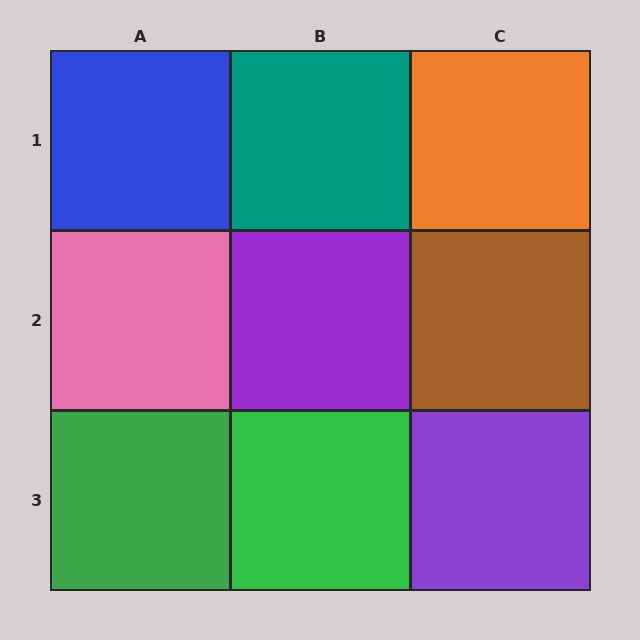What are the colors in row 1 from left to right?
Blue, teal, orange.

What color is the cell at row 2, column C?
Brown.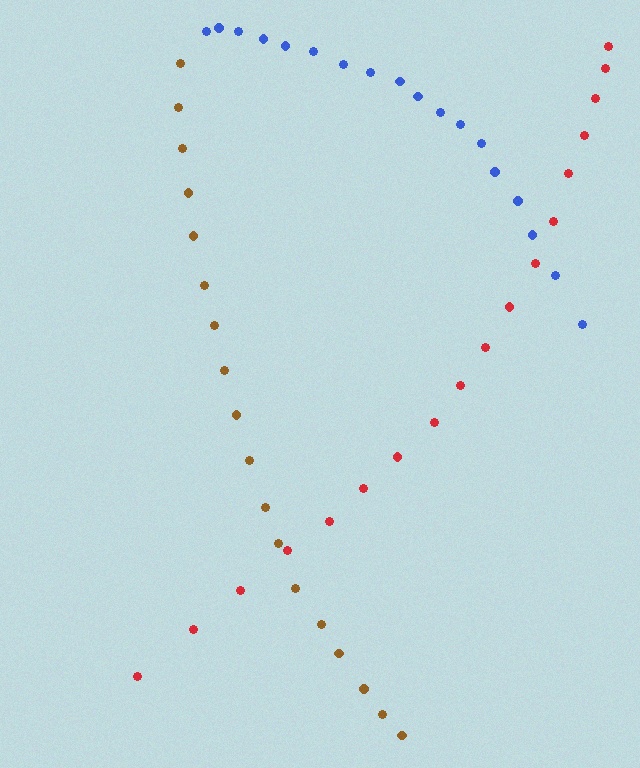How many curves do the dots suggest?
There are 3 distinct paths.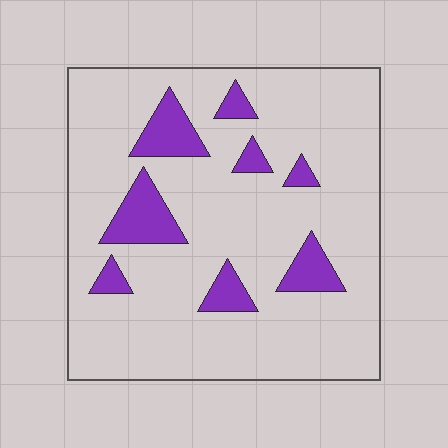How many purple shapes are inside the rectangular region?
8.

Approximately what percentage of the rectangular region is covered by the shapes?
Approximately 15%.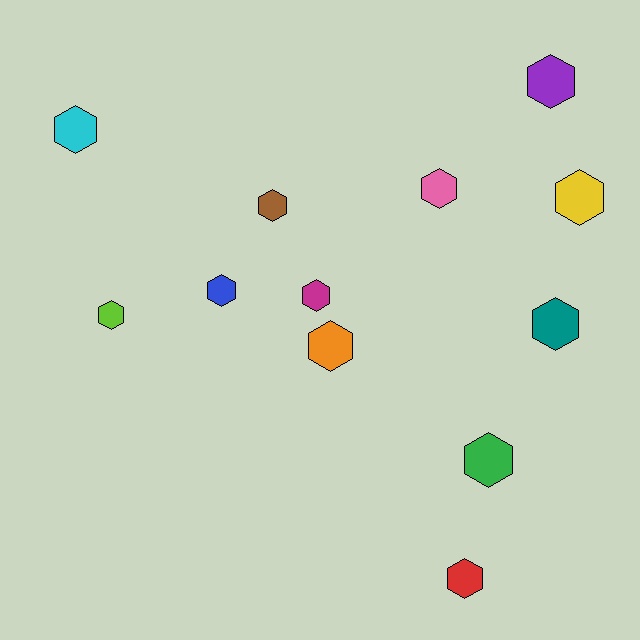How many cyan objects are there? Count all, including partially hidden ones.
There is 1 cyan object.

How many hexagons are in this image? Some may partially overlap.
There are 12 hexagons.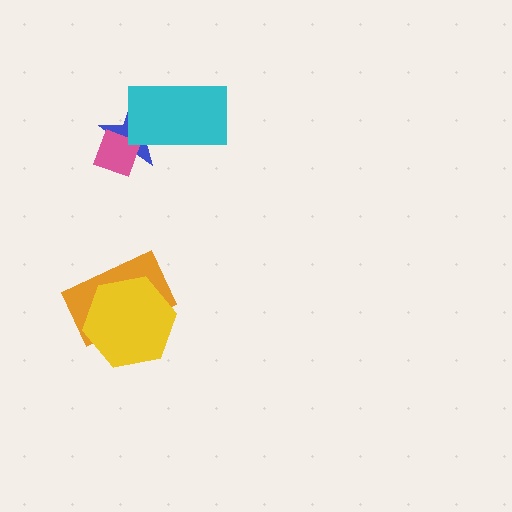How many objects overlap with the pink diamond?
1 object overlaps with the pink diamond.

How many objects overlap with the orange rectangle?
1 object overlaps with the orange rectangle.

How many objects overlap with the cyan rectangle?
1 object overlaps with the cyan rectangle.